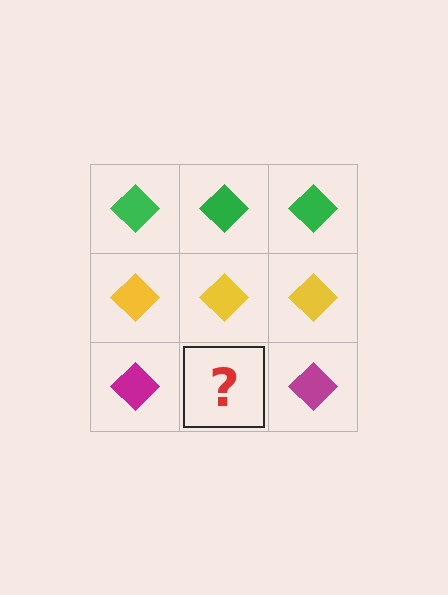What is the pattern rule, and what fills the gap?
The rule is that each row has a consistent color. The gap should be filled with a magenta diamond.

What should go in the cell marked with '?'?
The missing cell should contain a magenta diamond.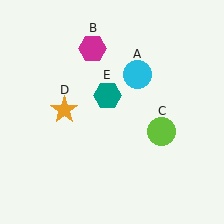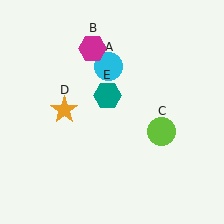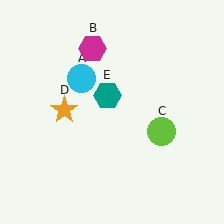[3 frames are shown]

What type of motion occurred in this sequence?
The cyan circle (object A) rotated counterclockwise around the center of the scene.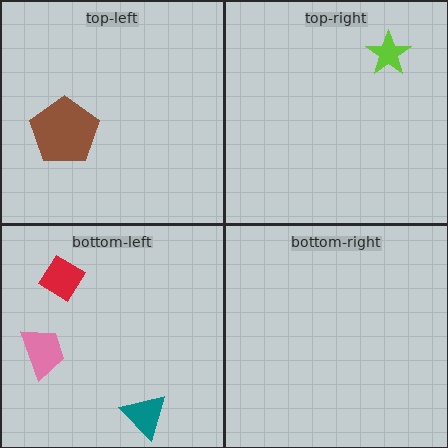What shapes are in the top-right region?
The lime star.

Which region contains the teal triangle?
The bottom-left region.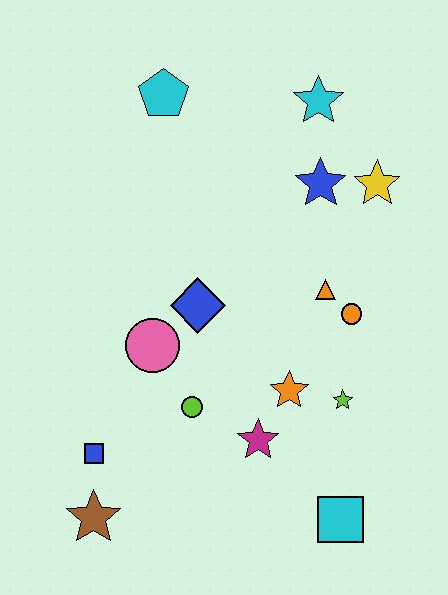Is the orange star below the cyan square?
No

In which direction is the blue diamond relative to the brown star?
The blue diamond is above the brown star.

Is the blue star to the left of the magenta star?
No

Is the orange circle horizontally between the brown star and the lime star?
No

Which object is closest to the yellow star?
The blue star is closest to the yellow star.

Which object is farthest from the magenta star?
The cyan pentagon is farthest from the magenta star.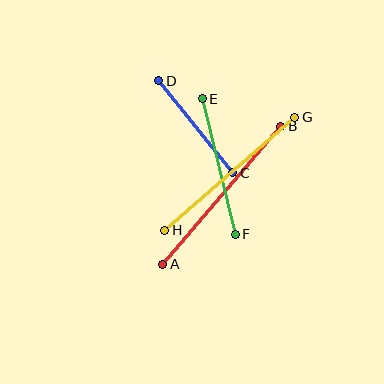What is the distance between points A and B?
The distance is approximately 182 pixels.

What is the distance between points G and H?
The distance is approximately 172 pixels.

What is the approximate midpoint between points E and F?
The midpoint is at approximately (219, 166) pixels.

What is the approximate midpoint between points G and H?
The midpoint is at approximately (230, 174) pixels.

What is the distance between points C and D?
The distance is approximately 118 pixels.